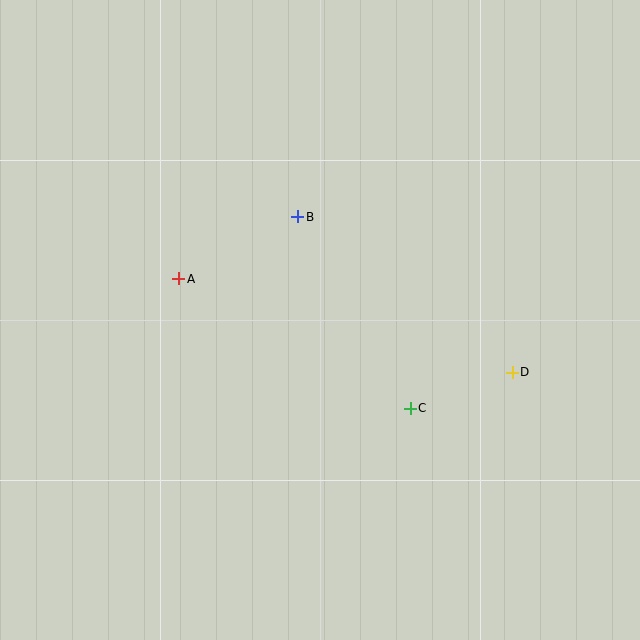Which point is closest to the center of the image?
Point B at (298, 217) is closest to the center.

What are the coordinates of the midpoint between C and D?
The midpoint between C and D is at (461, 390).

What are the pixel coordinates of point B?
Point B is at (298, 217).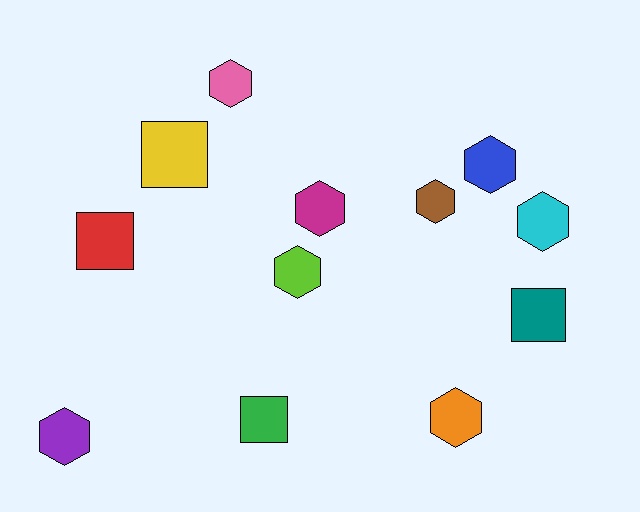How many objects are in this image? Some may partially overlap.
There are 12 objects.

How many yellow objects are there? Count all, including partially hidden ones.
There is 1 yellow object.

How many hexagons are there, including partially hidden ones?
There are 8 hexagons.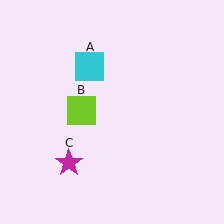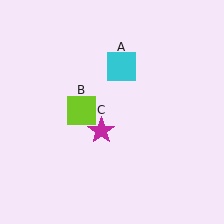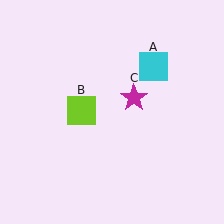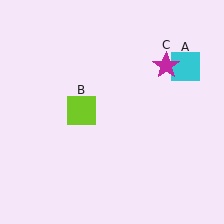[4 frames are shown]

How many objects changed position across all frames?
2 objects changed position: cyan square (object A), magenta star (object C).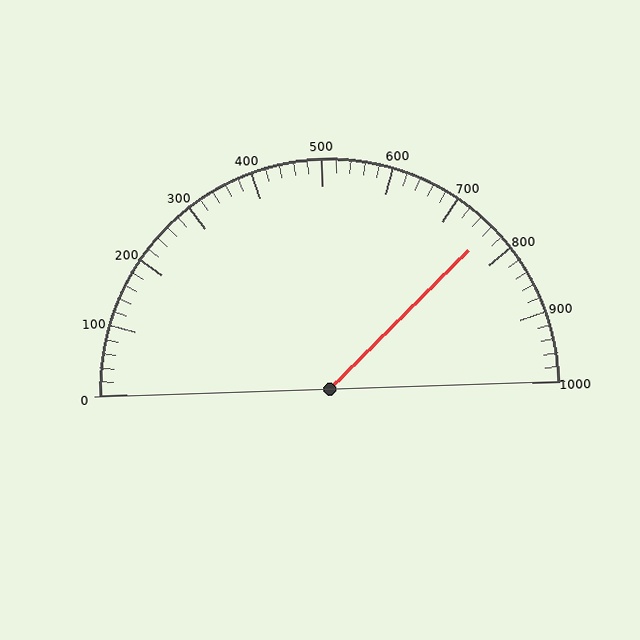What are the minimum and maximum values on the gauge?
The gauge ranges from 0 to 1000.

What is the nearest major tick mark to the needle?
The nearest major tick mark is 800.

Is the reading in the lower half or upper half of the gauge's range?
The reading is in the upper half of the range (0 to 1000).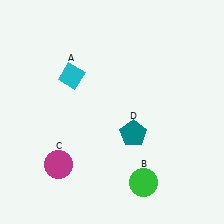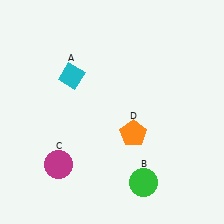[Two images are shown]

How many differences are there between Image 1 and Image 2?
There is 1 difference between the two images.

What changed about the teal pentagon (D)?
In Image 1, D is teal. In Image 2, it changed to orange.